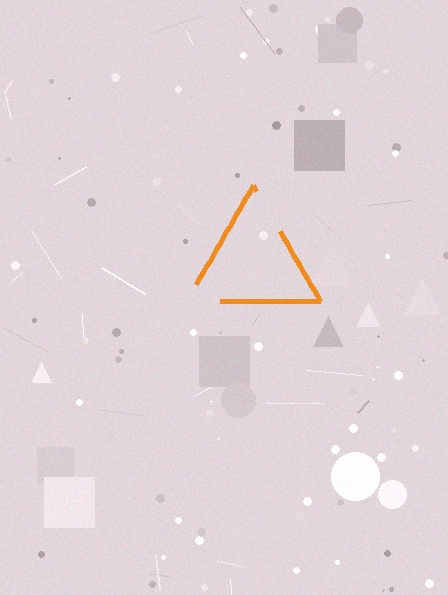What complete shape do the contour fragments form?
The contour fragments form a triangle.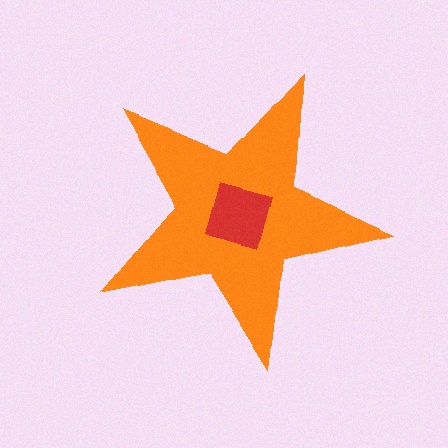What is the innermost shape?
The red diamond.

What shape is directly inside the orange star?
The red diamond.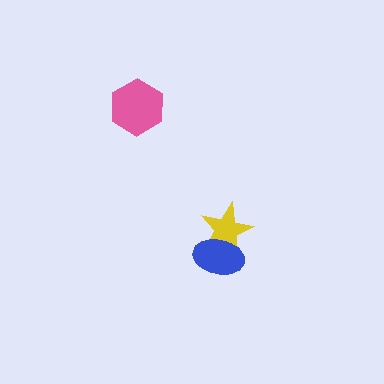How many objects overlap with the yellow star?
1 object overlaps with the yellow star.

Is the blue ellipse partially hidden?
No, no other shape covers it.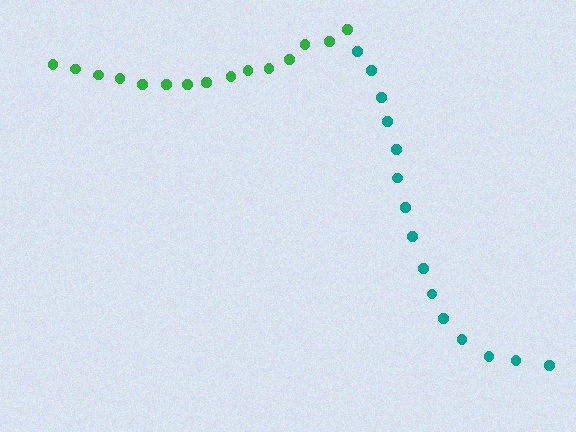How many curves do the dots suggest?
There are 2 distinct paths.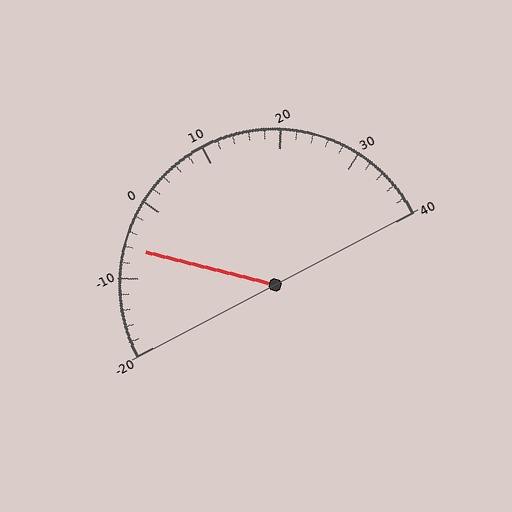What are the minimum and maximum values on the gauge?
The gauge ranges from -20 to 40.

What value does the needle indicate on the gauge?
The needle indicates approximately -6.